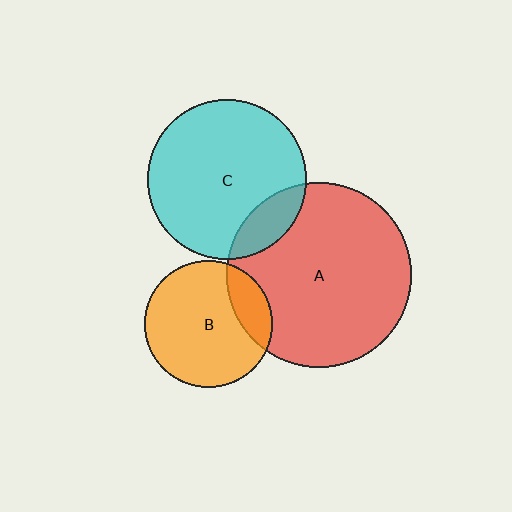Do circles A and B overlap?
Yes.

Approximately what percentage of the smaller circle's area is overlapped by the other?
Approximately 20%.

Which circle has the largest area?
Circle A (red).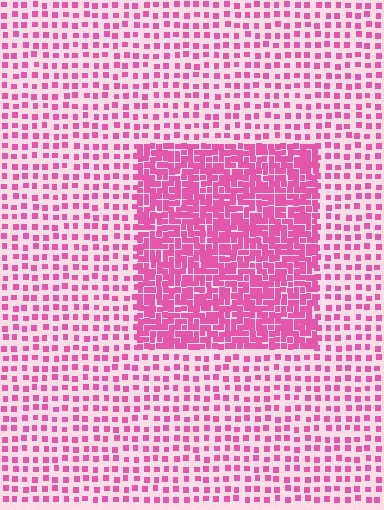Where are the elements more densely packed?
The elements are more densely packed inside the rectangle boundary.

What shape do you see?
I see a rectangle.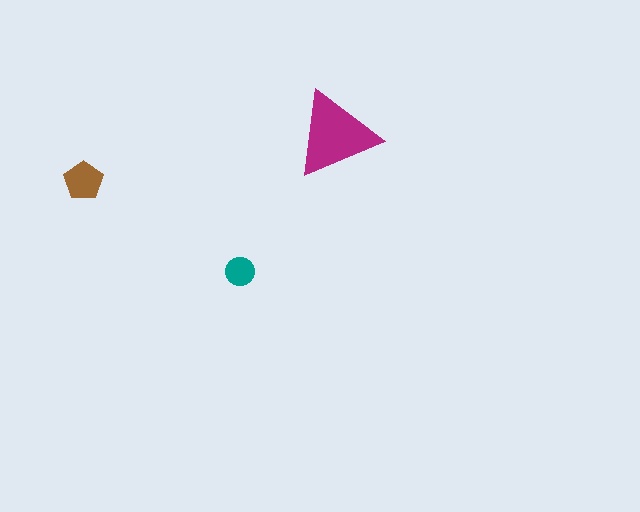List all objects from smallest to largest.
The teal circle, the brown pentagon, the magenta triangle.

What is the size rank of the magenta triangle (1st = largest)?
1st.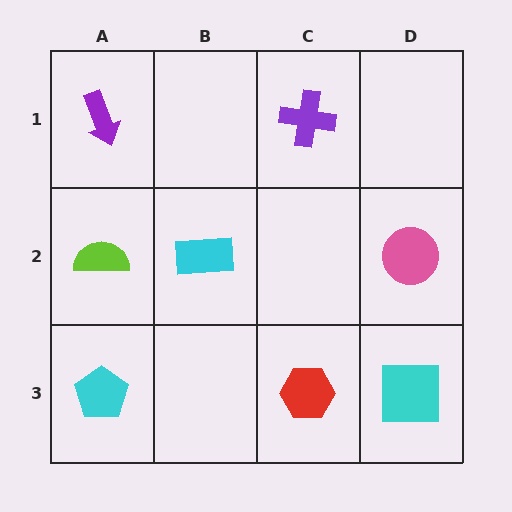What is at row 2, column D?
A pink circle.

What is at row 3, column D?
A cyan square.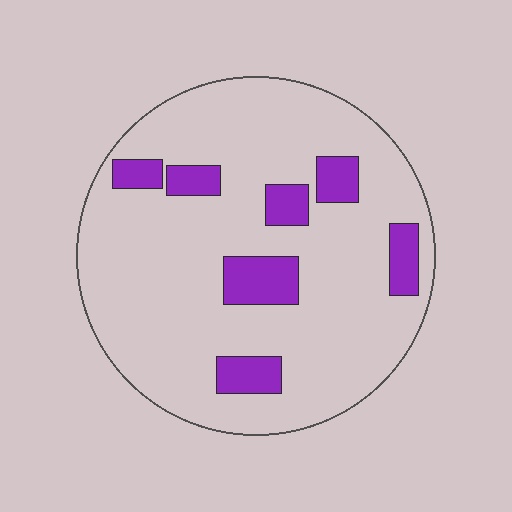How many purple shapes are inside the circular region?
7.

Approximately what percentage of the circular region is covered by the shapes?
Approximately 15%.